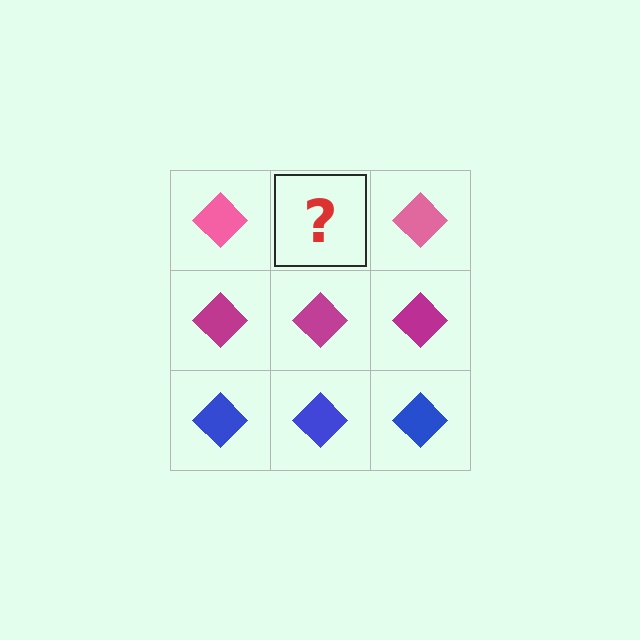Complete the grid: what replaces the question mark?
The question mark should be replaced with a pink diamond.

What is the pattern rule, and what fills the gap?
The rule is that each row has a consistent color. The gap should be filled with a pink diamond.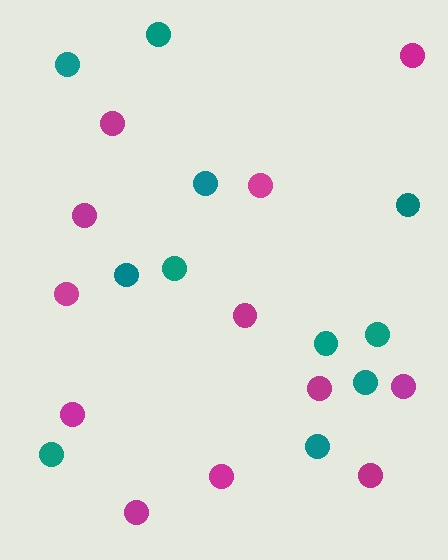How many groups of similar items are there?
There are 2 groups: one group of magenta circles (12) and one group of teal circles (11).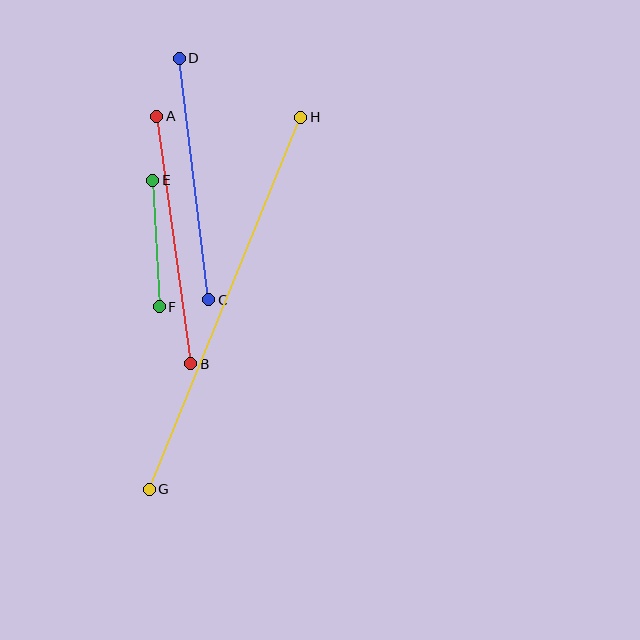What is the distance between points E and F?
The distance is approximately 127 pixels.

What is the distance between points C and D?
The distance is approximately 243 pixels.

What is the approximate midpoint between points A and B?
The midpoint is at approximately (174, 240) pixels.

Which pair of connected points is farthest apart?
Points G and H are farthest apart.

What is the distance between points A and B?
The distance is approximately 250 pixels.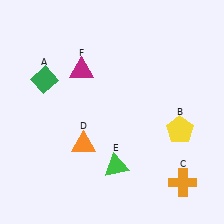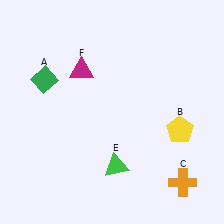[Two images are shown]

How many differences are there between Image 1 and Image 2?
There is 1 difference between the two images.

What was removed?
The orange triangle (D) was removed in Image 2.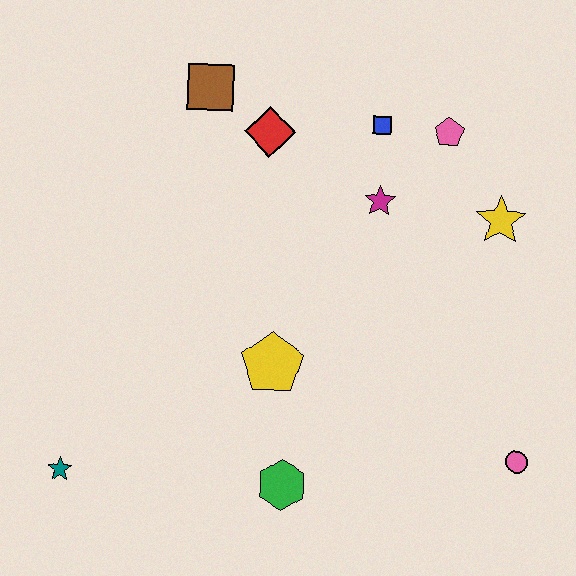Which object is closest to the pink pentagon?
The blue square is closest to the pink pentagon.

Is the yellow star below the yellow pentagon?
No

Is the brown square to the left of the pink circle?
Yes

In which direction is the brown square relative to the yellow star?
The brown square is to the left of the yellow star.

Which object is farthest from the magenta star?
The teal star is farthest from the magenta star.